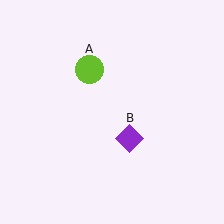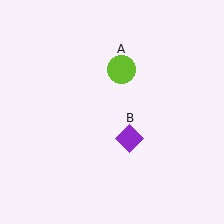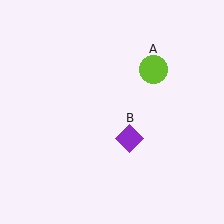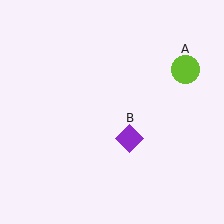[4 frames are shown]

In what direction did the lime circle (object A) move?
The lime circle (object A) moved right.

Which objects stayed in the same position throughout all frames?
Purple diamond (object B) remained stationary.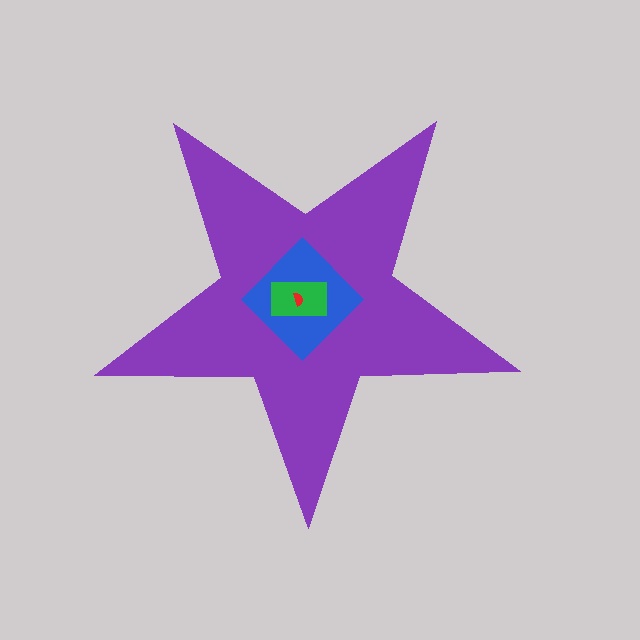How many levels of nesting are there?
4.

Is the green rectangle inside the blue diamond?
Yes.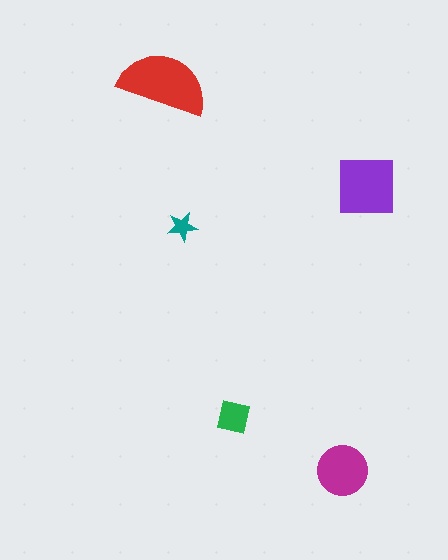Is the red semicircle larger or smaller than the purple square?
Larger.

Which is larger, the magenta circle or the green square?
The magenta circle.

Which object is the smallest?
The teal star.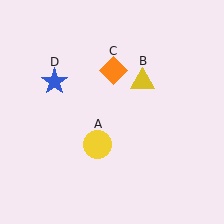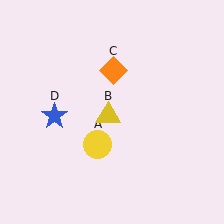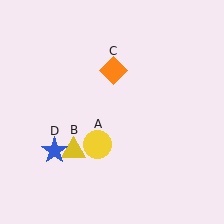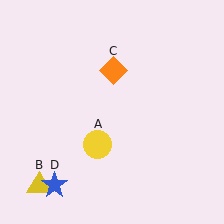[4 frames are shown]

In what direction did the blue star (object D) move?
The blue star (object D) moved down.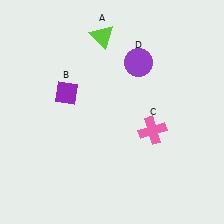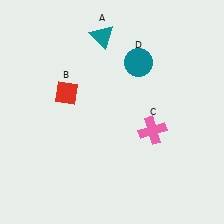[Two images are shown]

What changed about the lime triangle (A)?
In Image 1, A is lime. In Image 2, it changed to teal.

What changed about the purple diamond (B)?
In Image 1, B is purple. In Image 2, it changed to red.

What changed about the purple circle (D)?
In Image 1, D is purple. In Image 2, it changed to teal.